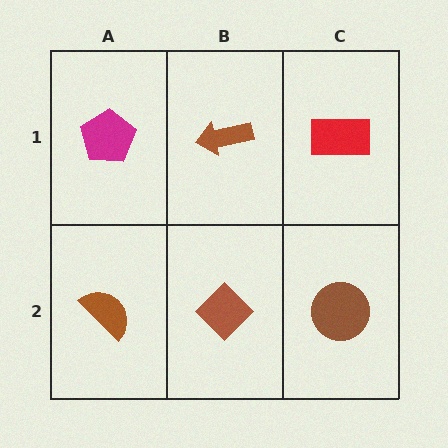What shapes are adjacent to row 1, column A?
A brown semicircle (row 2, column A), a brown arrow (row 1, column B).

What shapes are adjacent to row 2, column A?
A magenta pentagon (row 1, column A), a brown diamond (row 2, column B).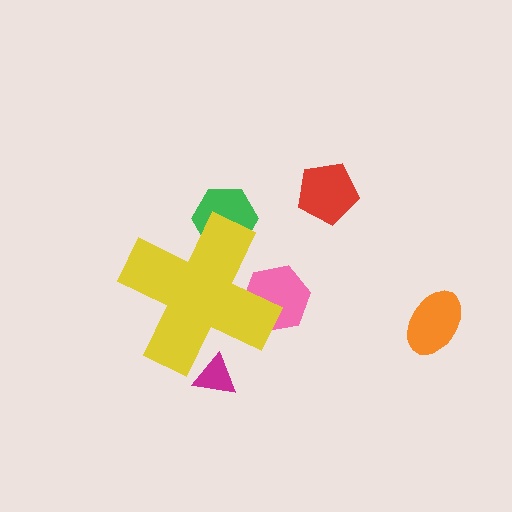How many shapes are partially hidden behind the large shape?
3 shapes are partially hidden.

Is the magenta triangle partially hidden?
Yes, the magenta triangle is partially hidden behind the yellow cross.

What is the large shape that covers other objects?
A yellow cross.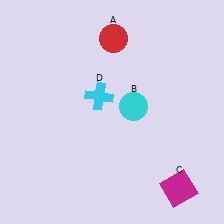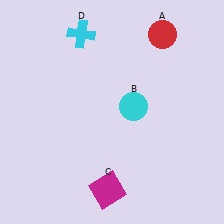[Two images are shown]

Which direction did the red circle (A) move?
The red circle (A) moved right.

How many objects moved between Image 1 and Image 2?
3 objects moved between the two images.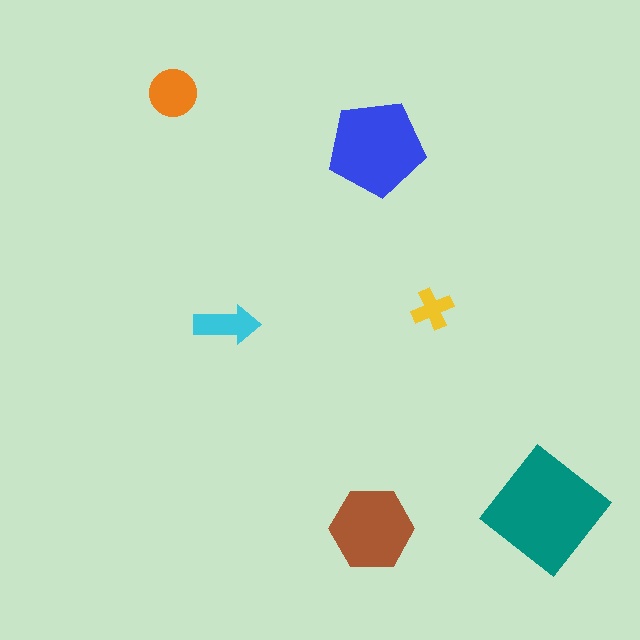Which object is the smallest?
The yellow cross.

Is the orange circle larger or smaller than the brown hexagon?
Smaller.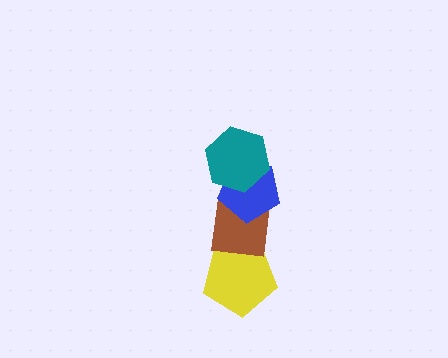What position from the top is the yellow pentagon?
The yellow pentagon is 4th from the top.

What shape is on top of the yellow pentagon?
The brown square is on top of the yellow pentagon.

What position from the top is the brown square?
The brown square is 3rd from the top.